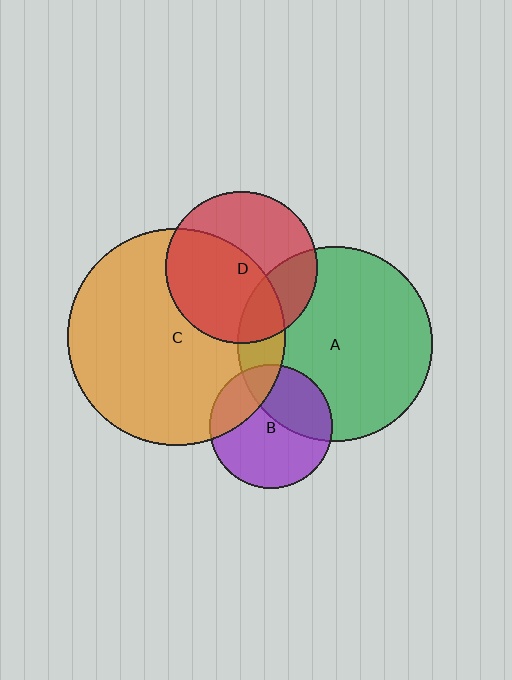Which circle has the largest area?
Circle C (orange).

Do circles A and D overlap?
Yes.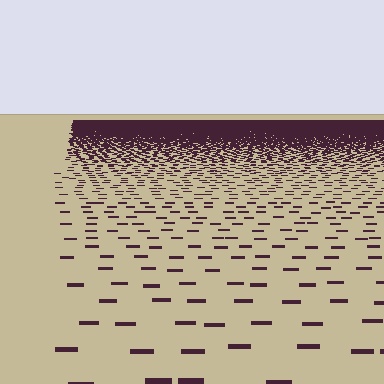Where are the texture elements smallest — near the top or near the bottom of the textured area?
Near the top.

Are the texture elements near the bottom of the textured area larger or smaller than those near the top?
Larger. Near the bottom, elements are closer to the viewer and appear at a bigger on-screen size.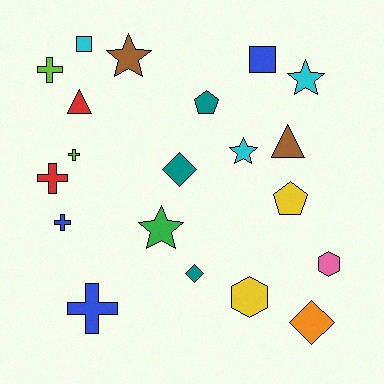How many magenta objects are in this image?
There are no magenta objects.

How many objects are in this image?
There are 20 objects.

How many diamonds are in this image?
There are 3 diamonds.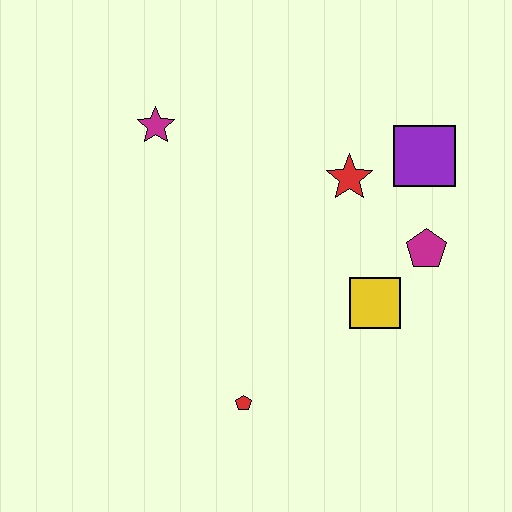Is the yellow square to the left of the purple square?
Yes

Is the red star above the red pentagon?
Yes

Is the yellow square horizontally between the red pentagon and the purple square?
Yes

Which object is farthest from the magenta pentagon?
The magenta star is farthest from the magenta pentagon.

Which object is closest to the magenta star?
The red star is closest to the magenta star.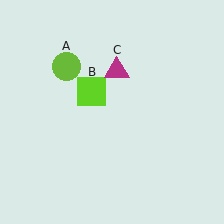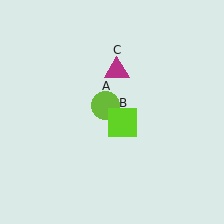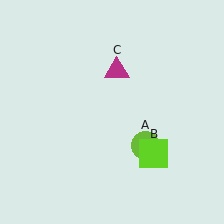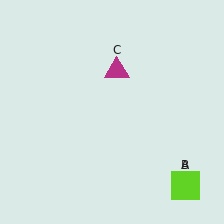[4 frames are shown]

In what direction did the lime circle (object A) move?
The lime circle (object A) moved down and to the right.